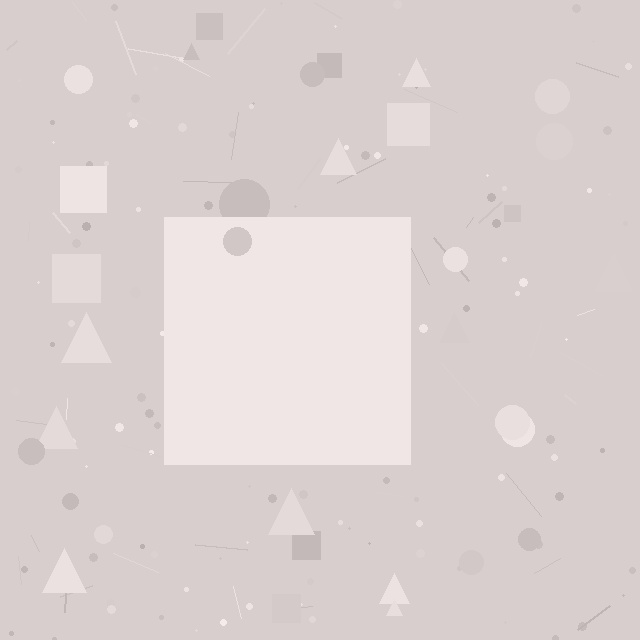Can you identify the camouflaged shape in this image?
The camouflaged shape is a square.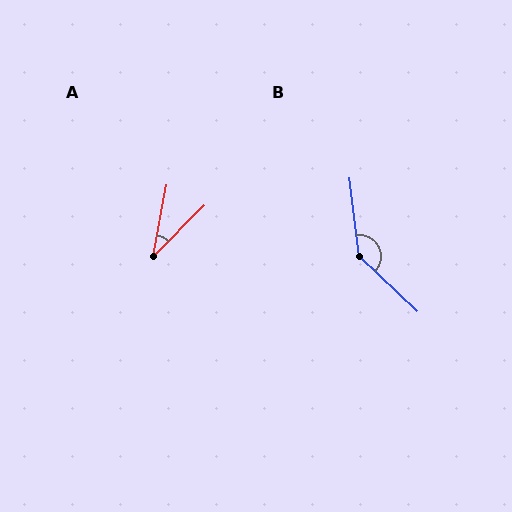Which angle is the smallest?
A, at approximately 34 degrees.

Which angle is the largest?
B, at approximately 140 degrees.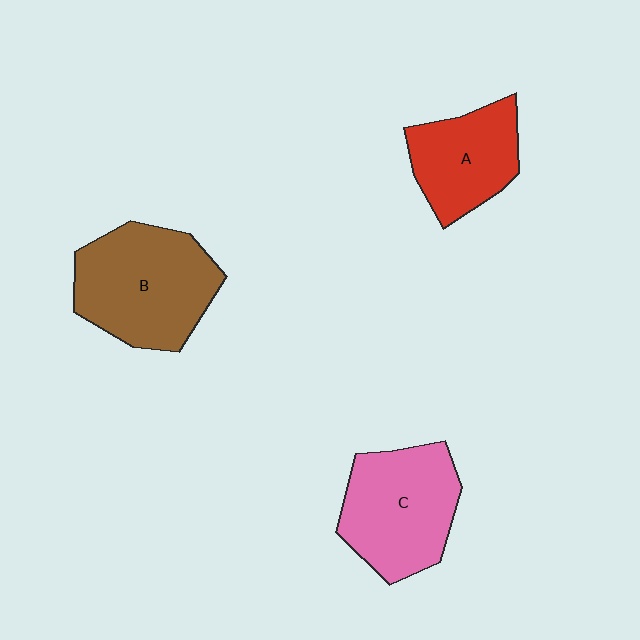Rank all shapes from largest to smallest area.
From largest to smallest: B (brown), C (pink), A (red).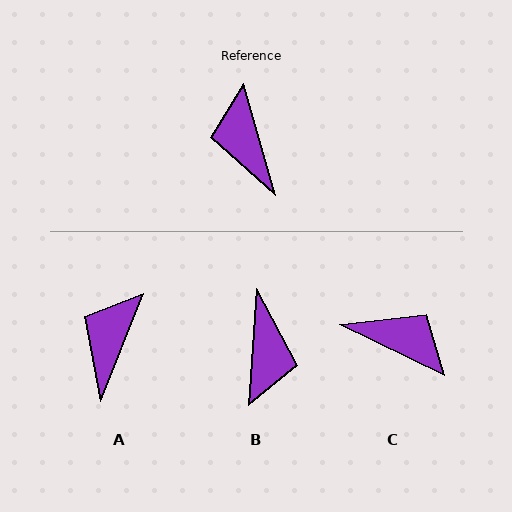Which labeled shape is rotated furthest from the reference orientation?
B, about 160 degrees away.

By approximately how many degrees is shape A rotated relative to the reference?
Approximately 38 degrees clockwise.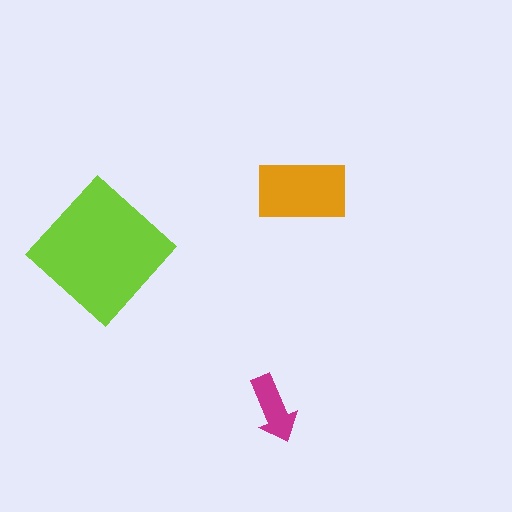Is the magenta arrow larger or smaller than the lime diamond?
Smaller.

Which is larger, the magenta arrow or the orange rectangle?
The orange rectangle.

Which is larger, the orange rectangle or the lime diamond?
The lime diamond.